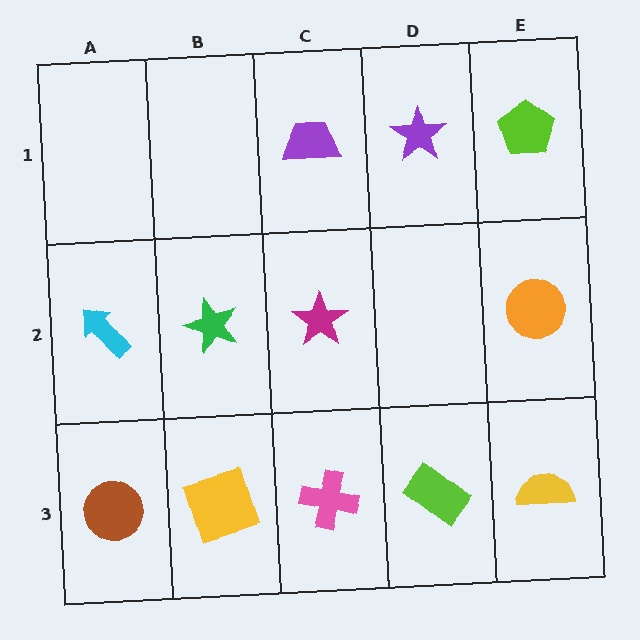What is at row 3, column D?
A lime rectangle.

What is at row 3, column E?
A yellow semicircle.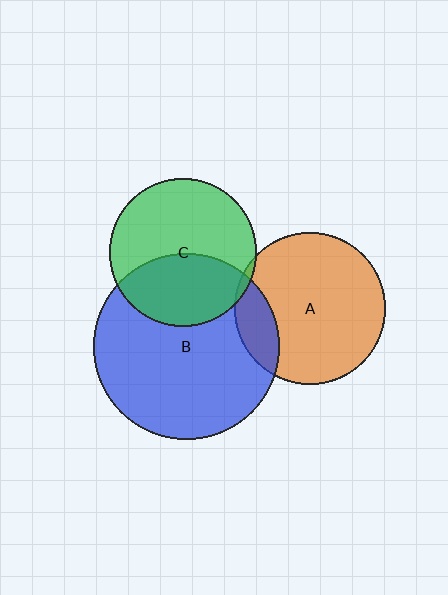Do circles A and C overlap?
Yes.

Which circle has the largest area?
Circle B (blue).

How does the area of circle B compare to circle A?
Approximately 1.5 times.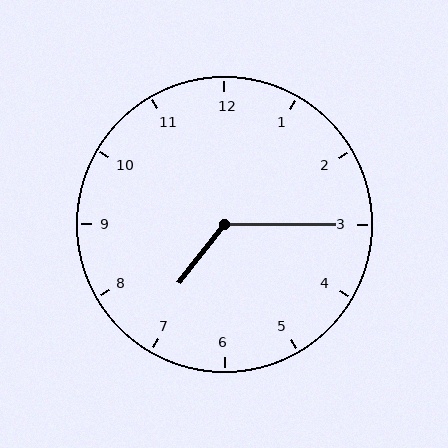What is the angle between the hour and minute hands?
Approximately 128 degrees.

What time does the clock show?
7:15.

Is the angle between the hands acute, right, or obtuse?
It is obtuse.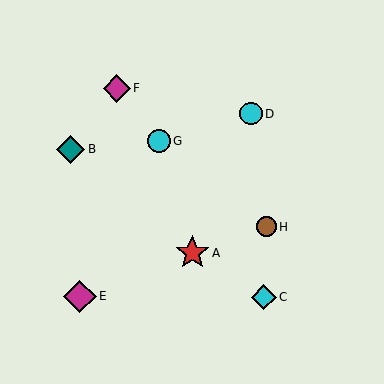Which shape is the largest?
The red star (labeled A) is the largest.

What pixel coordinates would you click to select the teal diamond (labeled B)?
Click at (71, 149) to select the teal diamond B.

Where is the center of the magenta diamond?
The center of the magenta diamond is at (117, 88).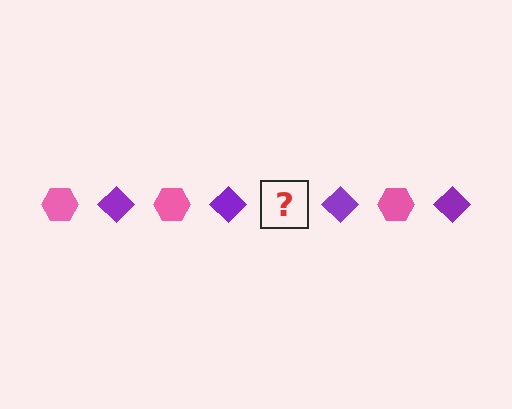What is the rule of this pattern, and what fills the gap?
The rule is that the pattern alternates between pink hexagon and purple diamond. The gap should be filled with a pink hexagon.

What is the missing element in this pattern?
The missing element is a pink hexagon.